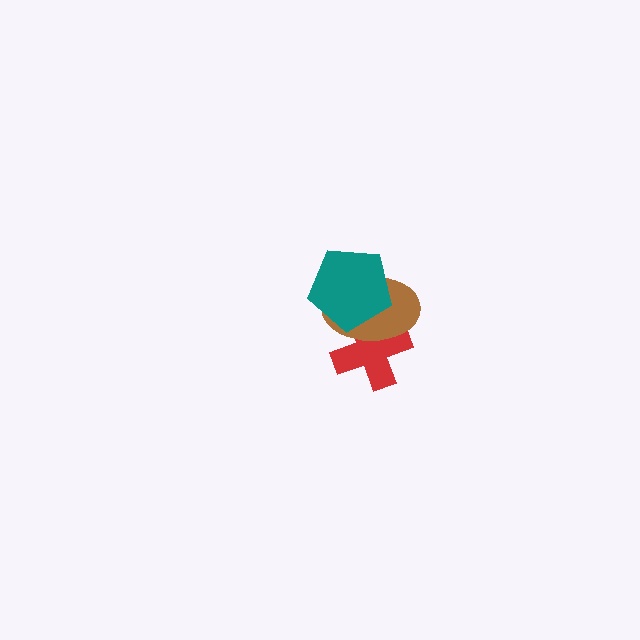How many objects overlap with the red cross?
2 objects overlap with the red cross.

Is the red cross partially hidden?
Yes, it is partially covered by another shape.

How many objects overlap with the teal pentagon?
2 objects overlap with the teal pentagon.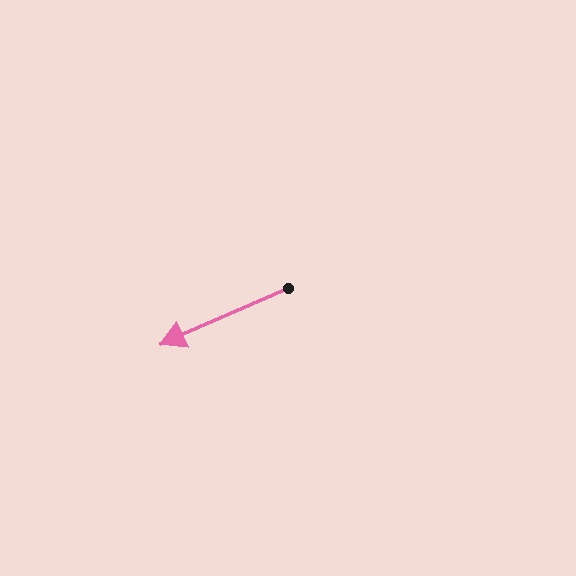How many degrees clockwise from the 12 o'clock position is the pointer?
Approximately 246 degrees.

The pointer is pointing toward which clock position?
Roughly 8 o'clock.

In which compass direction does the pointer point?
Southwest.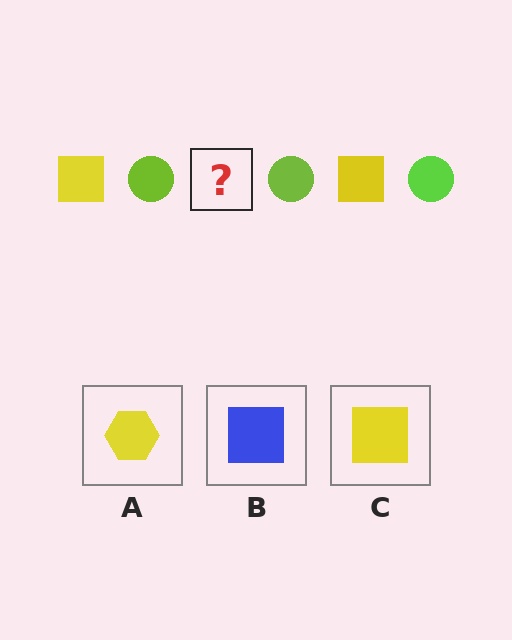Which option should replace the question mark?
Option C.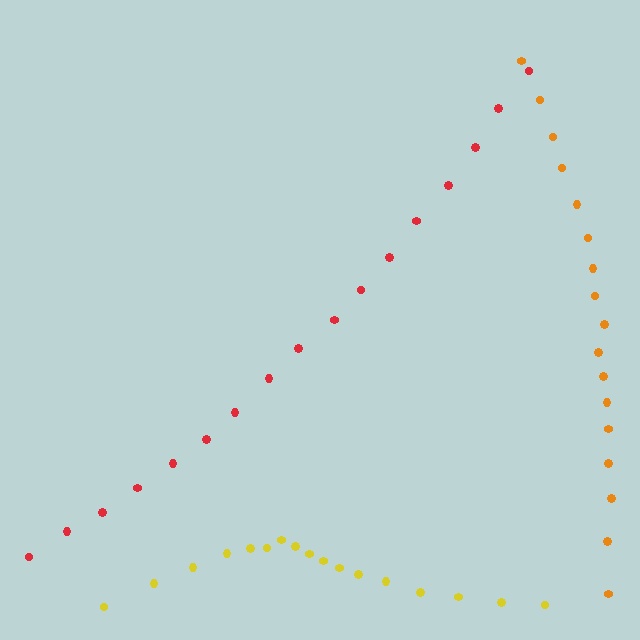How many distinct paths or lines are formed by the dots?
There are 3 distinct paths.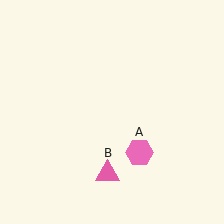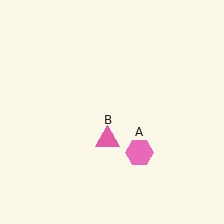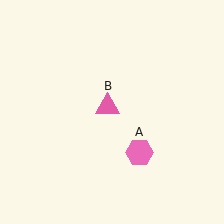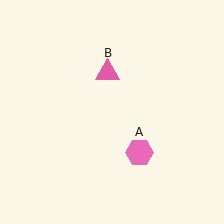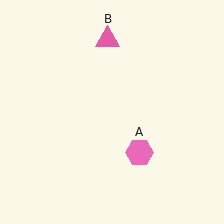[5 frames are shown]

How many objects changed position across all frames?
1 object changed position: pink triangle (object B).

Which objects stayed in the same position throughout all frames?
Pink hexagon (object A) remained stationary.